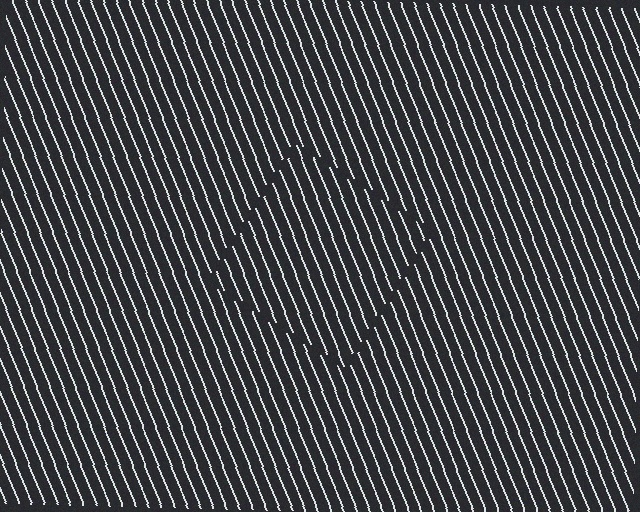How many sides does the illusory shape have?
4 sides — the line-ends trace a square.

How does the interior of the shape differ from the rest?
The interior of the shape contains the same grating, shifted by half a period — the contour is defined by the phase discontinuity where line-ends from the inner and outer gratings abut.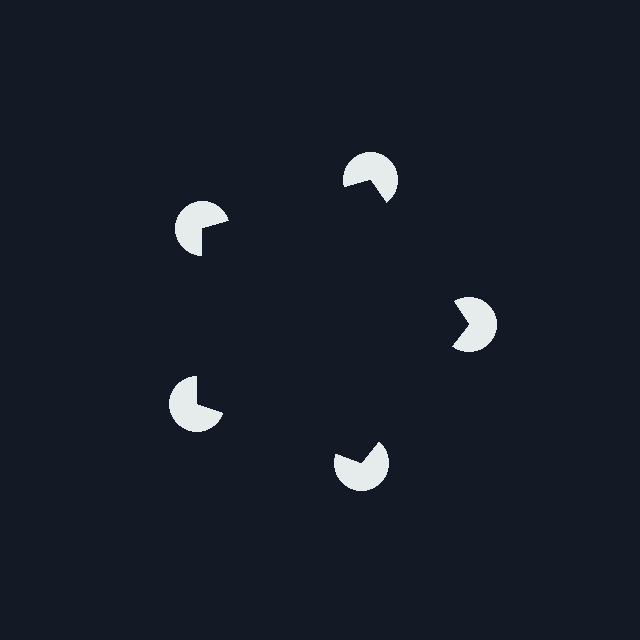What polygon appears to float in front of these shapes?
An illusory pentagon — its edges are inferred from the aligned wedge cuts in the pac-man discs, not physically drawn.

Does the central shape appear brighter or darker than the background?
It typically appears slightly darker than the background, even though no actual brightness change is drawn.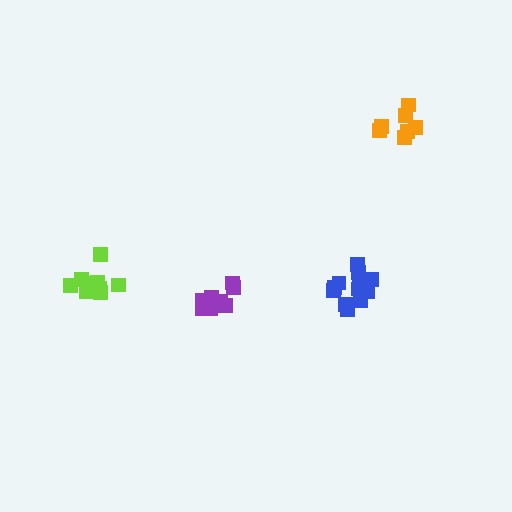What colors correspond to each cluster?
The clusters are colored: lime, blue, orange, purple.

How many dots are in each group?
Group 1: 9 dots, Group 2: 12 dots, Group 3: 7 dots, Group 4: 8 dots (36 total).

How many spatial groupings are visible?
There are 4 spatial groupings.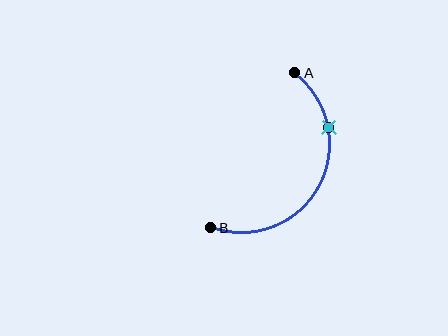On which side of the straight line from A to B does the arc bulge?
The arc bulges to the right of the straight line connecting A and B.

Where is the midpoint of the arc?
The arc midpoint is the point on the curve farthest from the straight line joining A and B. It sits to the right of that line.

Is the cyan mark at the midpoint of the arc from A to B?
No. The cyan mark lies on the arc but is closer to endpoint A. The arc midpoint would be at the point on the curve equidistant along the arc from both A and B.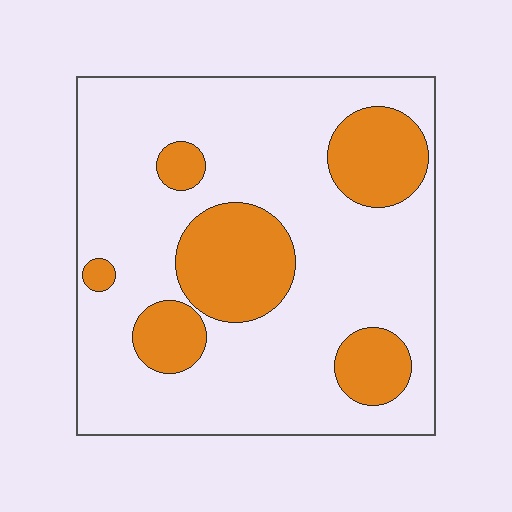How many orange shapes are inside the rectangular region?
6.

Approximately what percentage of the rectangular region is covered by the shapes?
Approximately 25%.